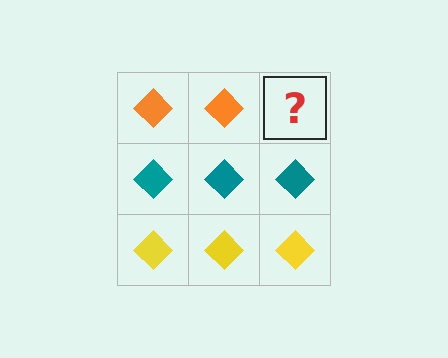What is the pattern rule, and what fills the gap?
The rule is that each row has a consistent color. The gap should be filled with an orange diamond.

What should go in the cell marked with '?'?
The missing cell should contain an orange diamond.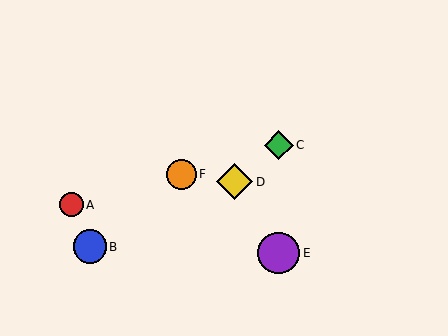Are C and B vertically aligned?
No, C is at x≈279 and B is at x≈90.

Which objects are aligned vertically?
Objects C, E are aligned vertically.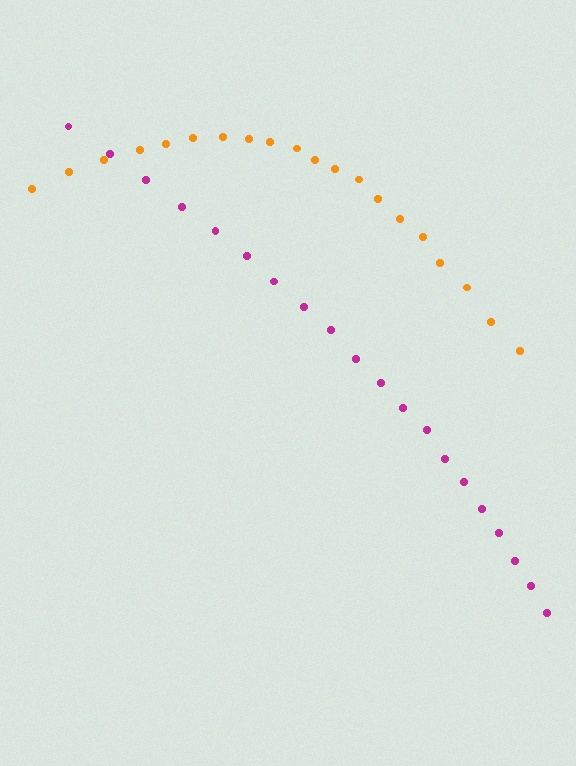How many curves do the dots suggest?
There are 2 distinct paths.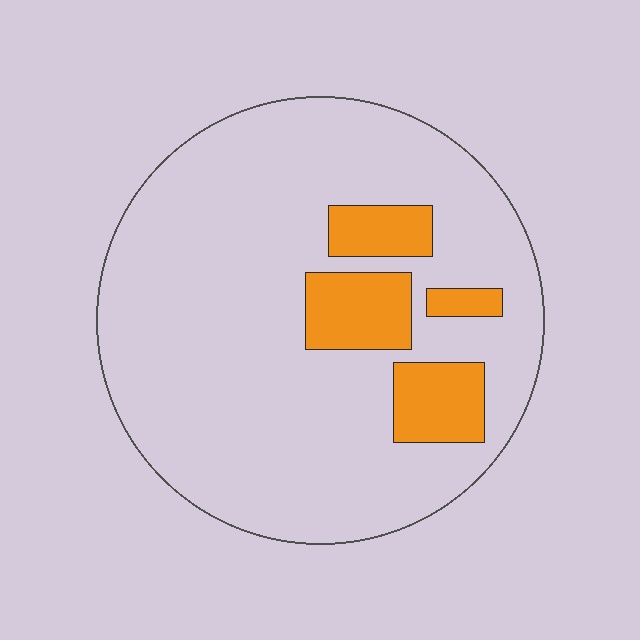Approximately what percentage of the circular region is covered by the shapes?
Approximately 15%.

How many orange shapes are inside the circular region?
4.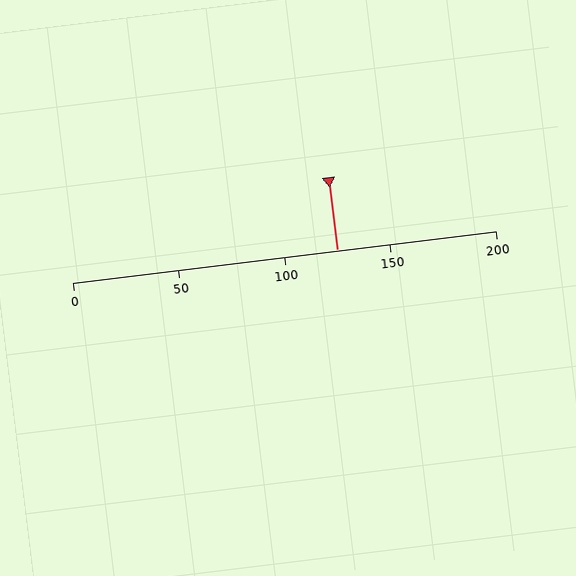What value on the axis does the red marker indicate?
The marker indicates approximately 125.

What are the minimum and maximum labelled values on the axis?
The axis runs from 0 to 200.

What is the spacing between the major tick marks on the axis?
The major ticks are spaced 50 apart.